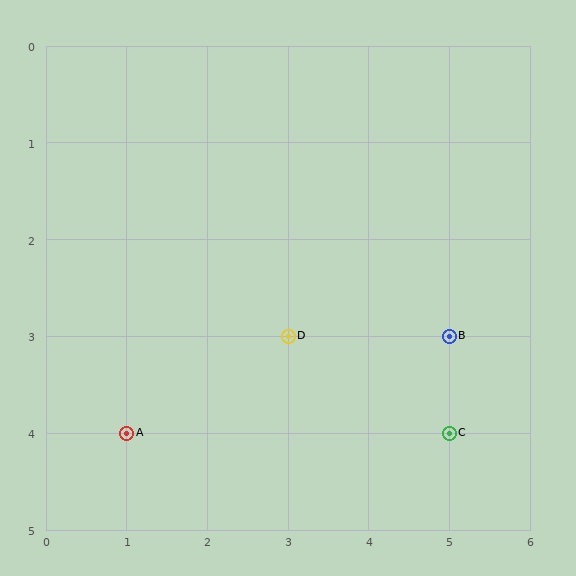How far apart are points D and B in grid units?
Points D and B are 2 columns apart.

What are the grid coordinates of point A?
Point A is at grid coordinates (1, 4).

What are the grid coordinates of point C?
Point C is at grid coordinates (5, 4).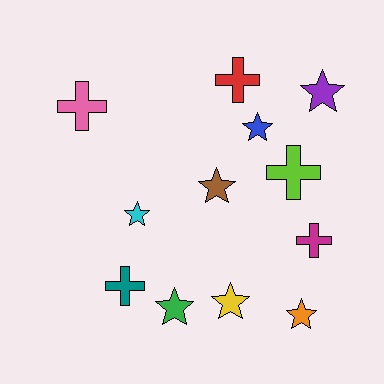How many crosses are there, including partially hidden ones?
There are 5 crosses.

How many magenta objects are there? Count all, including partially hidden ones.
There is 1 magenta object.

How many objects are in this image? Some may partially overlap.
There are 12 objects.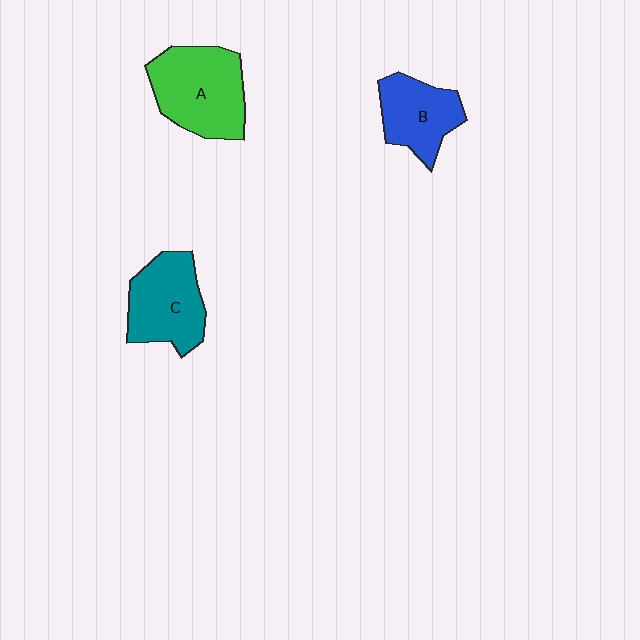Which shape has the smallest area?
Shape B (blue).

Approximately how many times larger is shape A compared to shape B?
Approximately 1.4 times.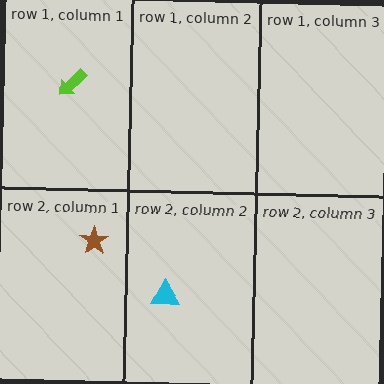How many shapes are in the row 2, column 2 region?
1.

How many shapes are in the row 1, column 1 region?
1.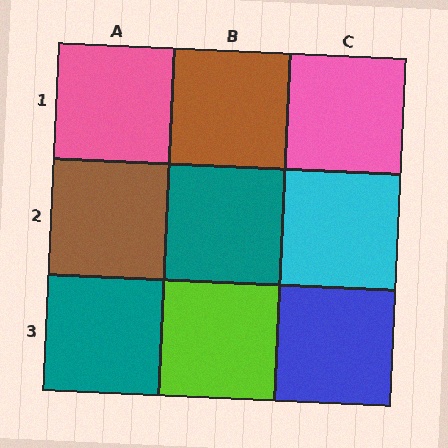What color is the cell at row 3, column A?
Teal.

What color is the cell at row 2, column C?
Cyan.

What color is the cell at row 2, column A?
Brown.